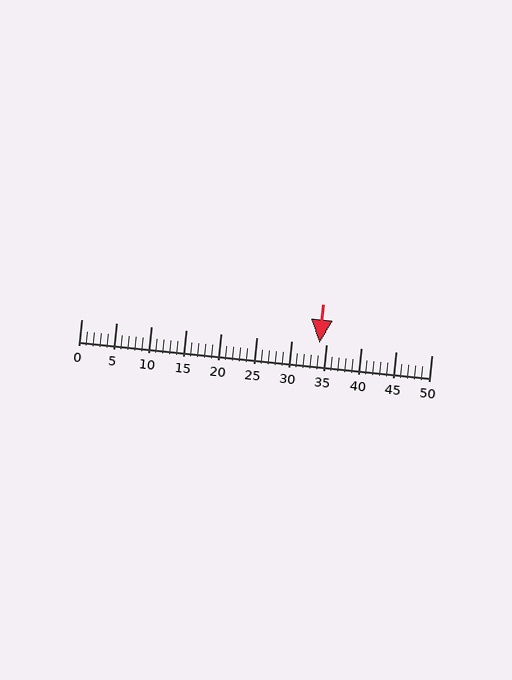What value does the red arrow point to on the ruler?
The red arrow points to approximately 34.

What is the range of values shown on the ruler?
The ruler shows values from 0 to 50.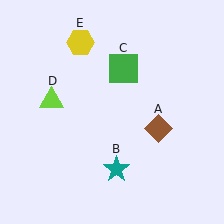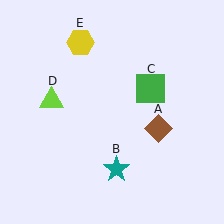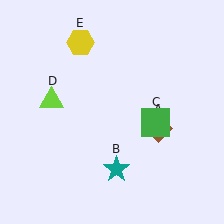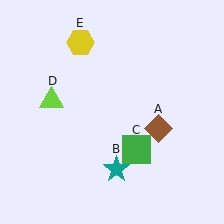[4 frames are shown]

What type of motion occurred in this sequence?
The green square (object C) rotated clockwise around the center of the scene.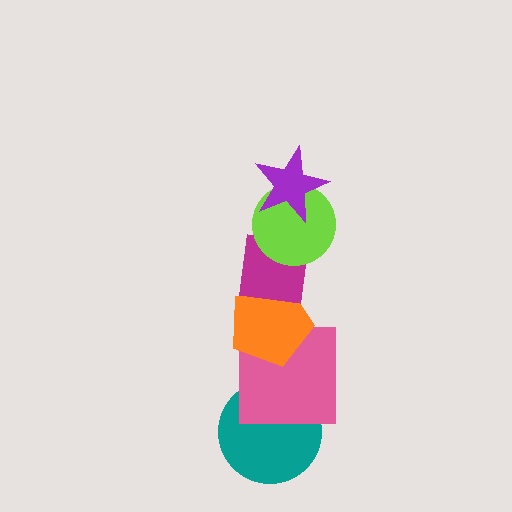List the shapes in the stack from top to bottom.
From top to bottom: the purple star, the lime circle, the magenta square, the orange pentagon, the pink square, the teal circle.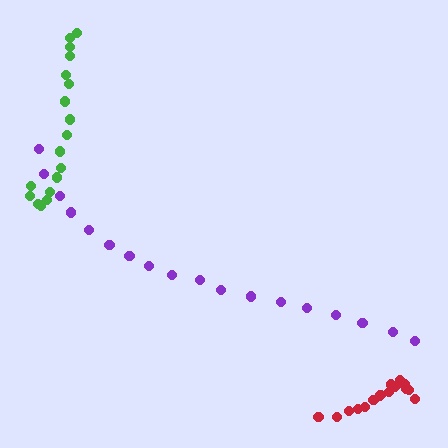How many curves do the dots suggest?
There are 3 distinct paths.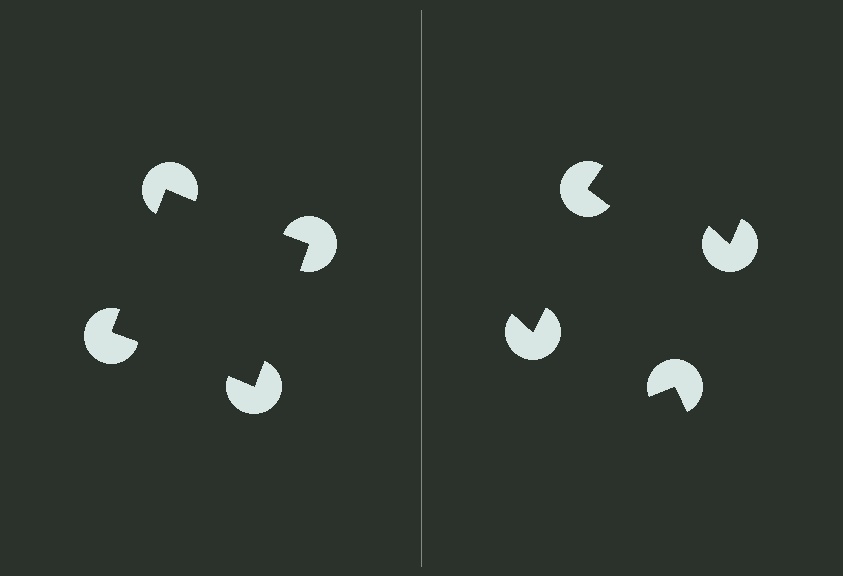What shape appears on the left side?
An illusory square.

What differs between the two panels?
The pac-man discs are positioned identically on both sides; only the wedge orientations differ. On the left they align to a square; on the right they are misaligned.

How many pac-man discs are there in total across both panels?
8 — 4 on each side.